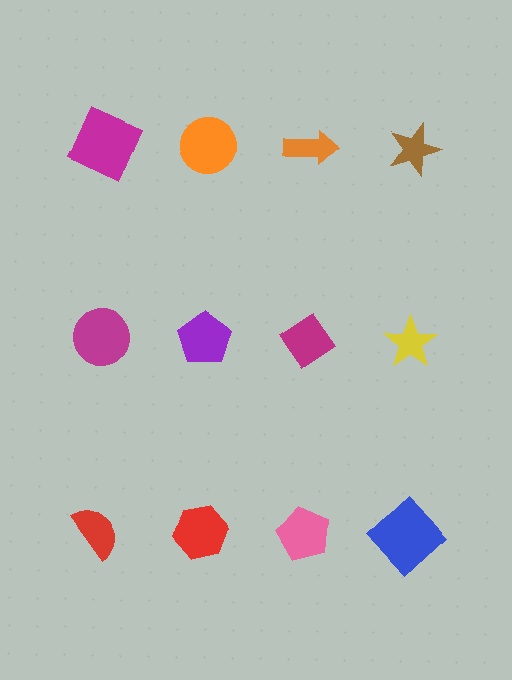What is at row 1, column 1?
A magenta square.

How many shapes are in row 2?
4 shapes.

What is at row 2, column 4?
A yellow star.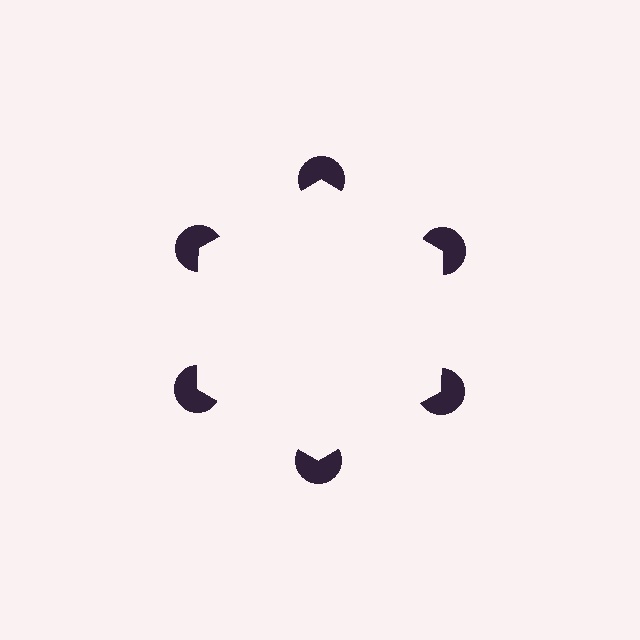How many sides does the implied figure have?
6 sides.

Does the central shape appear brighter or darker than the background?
It typically appears slightly brighter than the background, even though no actual brightness change is drawn.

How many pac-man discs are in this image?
There are 6 — one at each vertex of the illusory hexagon.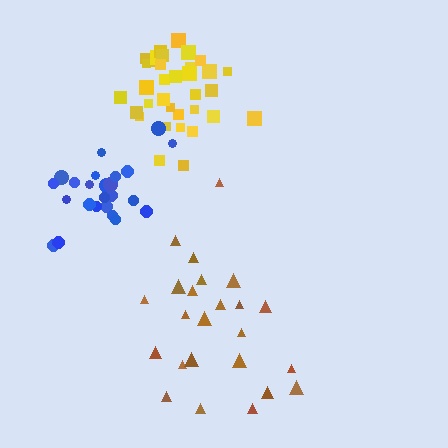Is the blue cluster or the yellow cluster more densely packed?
Yellow.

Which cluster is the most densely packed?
Yellow.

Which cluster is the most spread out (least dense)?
Brown.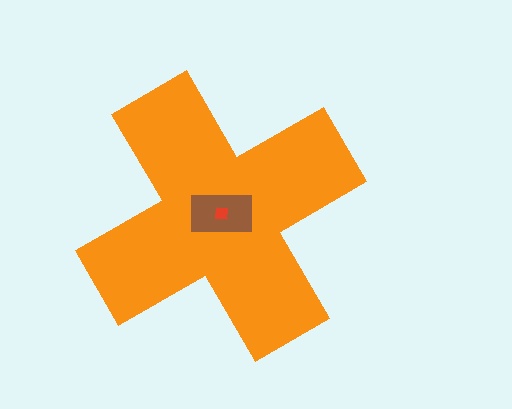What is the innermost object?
The red square.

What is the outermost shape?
The orange cross.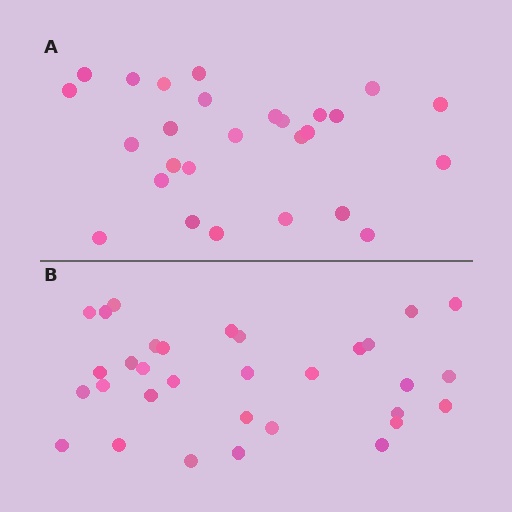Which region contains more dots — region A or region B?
Region B (the bottom region) has more dots.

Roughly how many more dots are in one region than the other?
Region B has about 5 more dots than region A.